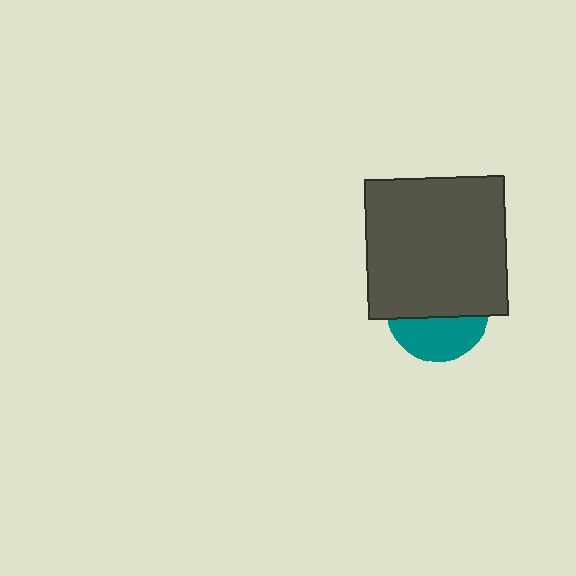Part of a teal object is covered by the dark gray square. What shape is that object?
It is a circle.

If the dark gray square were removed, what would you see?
You would see the complete teal circle.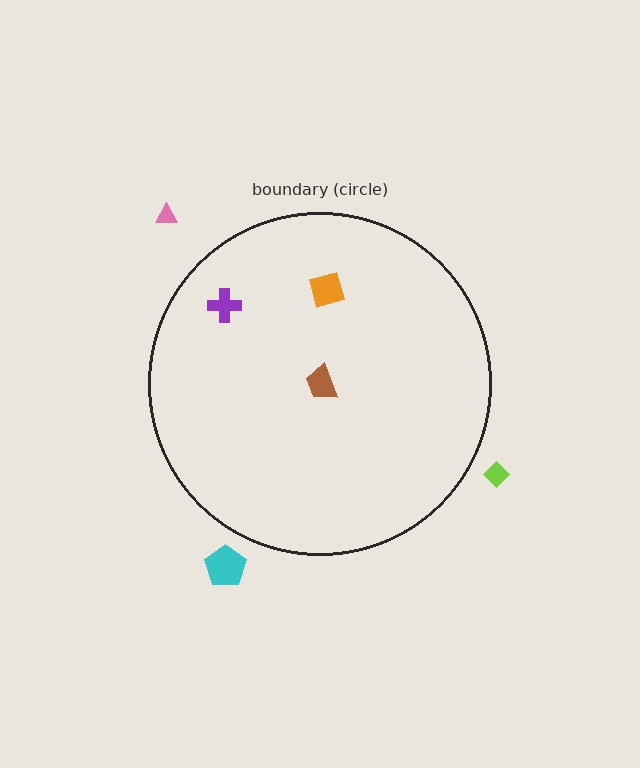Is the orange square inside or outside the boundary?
Inside.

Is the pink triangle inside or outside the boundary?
Outside.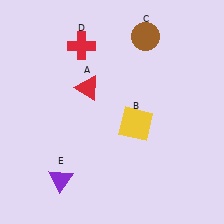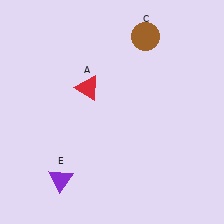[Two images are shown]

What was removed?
The yellow square (B), the red cross (D) were removed in Image 2.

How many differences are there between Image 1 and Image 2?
There are 2 differences between the two images.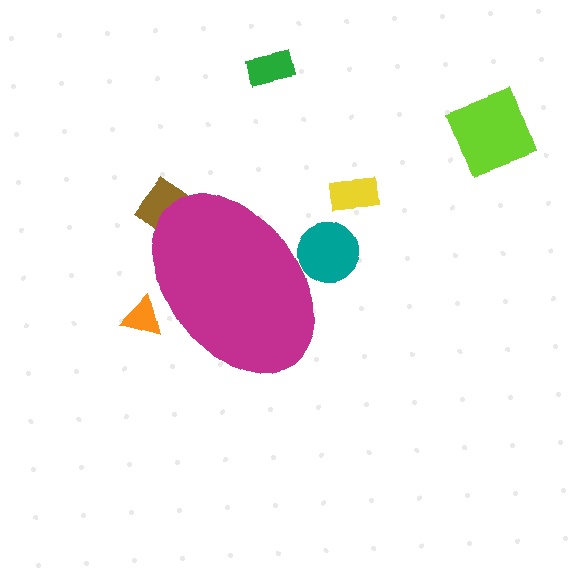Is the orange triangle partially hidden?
Yes, the orange triangle is partially hidden behind the magenta ellipse.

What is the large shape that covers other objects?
A magenta ellipse.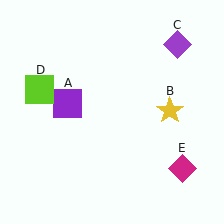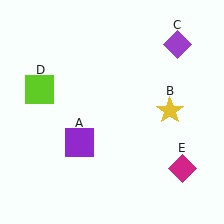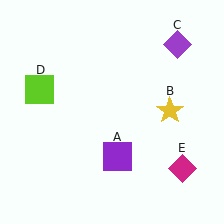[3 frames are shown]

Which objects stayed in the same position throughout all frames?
Yellow star (object B) and purple diamond (object C) and lime square (object D) and magenta diamond (object E) remained stationary.